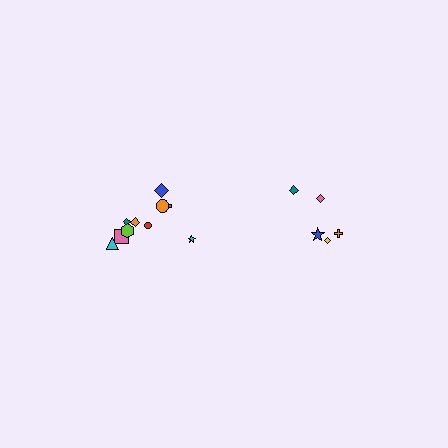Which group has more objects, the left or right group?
The left group.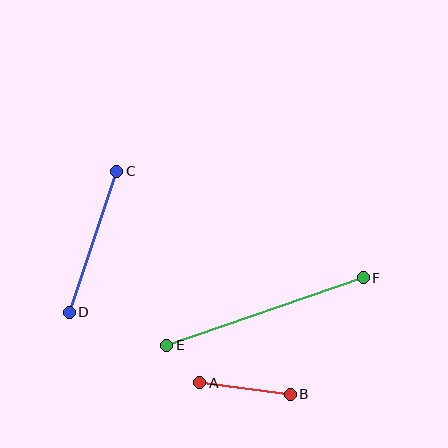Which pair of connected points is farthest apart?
Points E and F are farthest apart.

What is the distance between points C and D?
The distance is approximately 149 pixels.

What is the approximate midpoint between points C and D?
The midpoint is at approximately (93, 242) pixels.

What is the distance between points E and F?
The distance is approximately 208 pixels.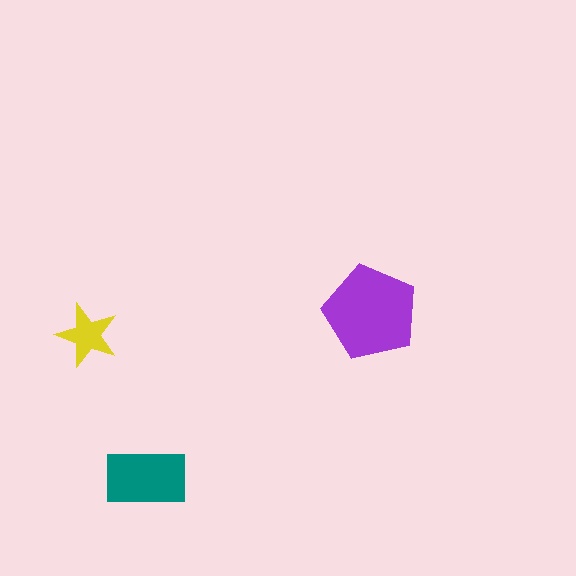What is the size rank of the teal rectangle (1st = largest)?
2nd.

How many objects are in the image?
There are 3 objects in the image.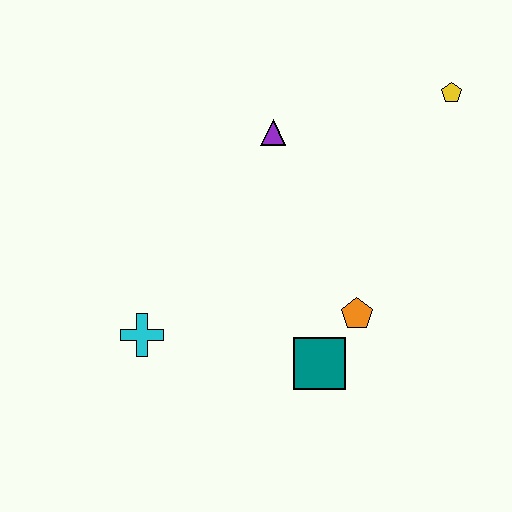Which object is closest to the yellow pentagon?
The purple triangle is closest to the yellow pentagon.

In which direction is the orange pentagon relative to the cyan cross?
The orange pentagon is to the right of the cyan cross.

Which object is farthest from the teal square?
The yellow pentagon is farthest from the teal square.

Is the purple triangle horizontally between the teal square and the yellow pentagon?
No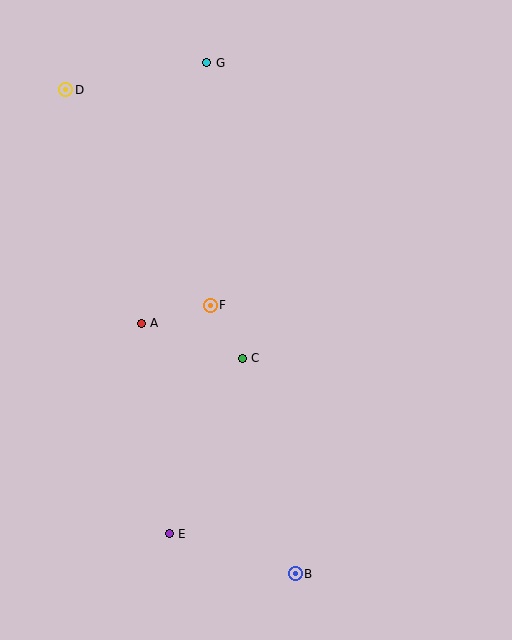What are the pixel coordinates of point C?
Point C is at (242, 358).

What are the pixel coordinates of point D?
Point D is at (66, 90).